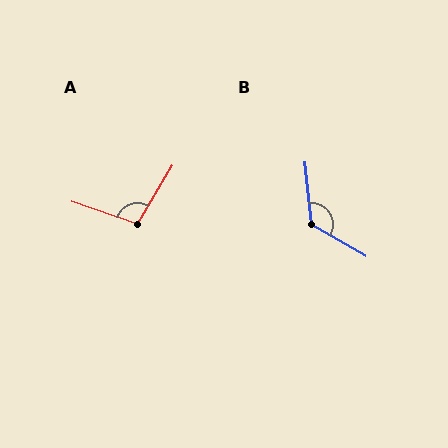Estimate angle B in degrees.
Approximately 126 degrees.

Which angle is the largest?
B, at approximately 126 degrees.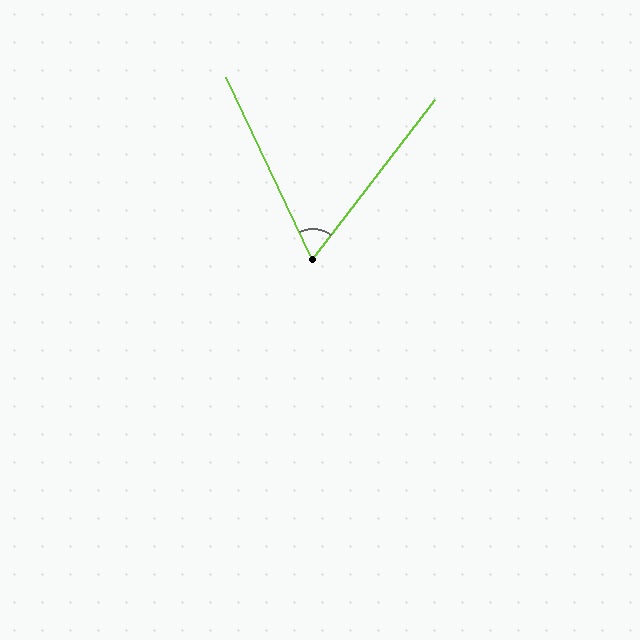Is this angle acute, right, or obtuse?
It is acute.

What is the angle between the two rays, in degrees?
Approximately 63 degrees.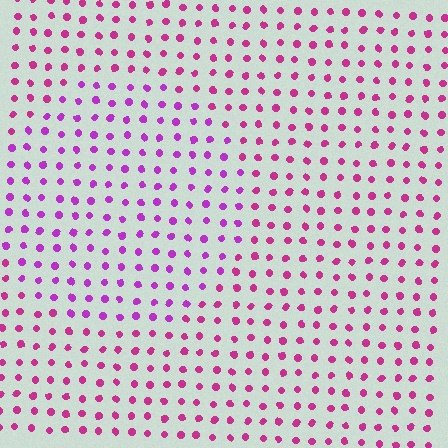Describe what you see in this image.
The image is filled with small magenta elements in a uniform arrangement. A circle-shaped region is visible where the elements are tinted to a slightly different hue, forming a subtle color boundary.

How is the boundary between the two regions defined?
The boundary is defined purely by a slight shift in hue (about 27 degrees). Spacing, size, and orientation are identical on both sides.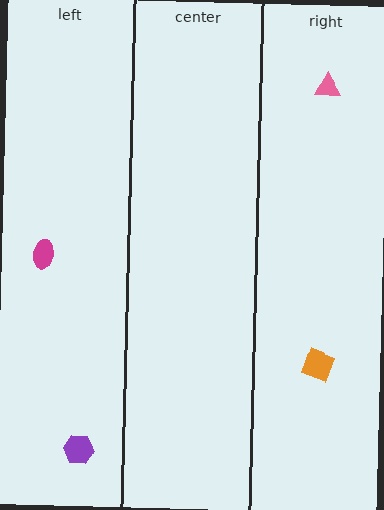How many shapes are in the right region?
2.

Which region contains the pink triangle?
The right region.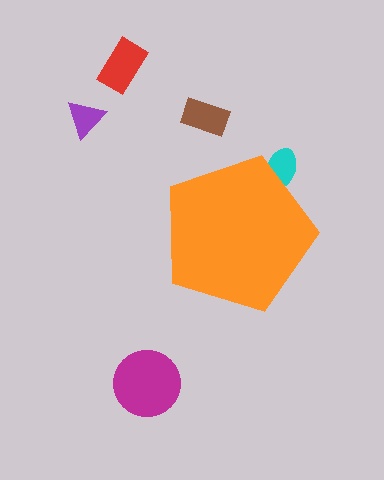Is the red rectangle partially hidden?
No, the red rectangle is fully visible.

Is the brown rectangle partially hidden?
No, the brown rectangle is fully visible.